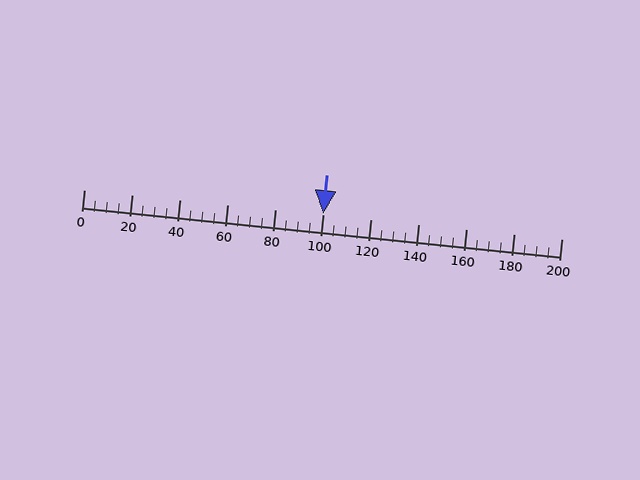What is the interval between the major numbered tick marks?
The major tick marks are spaced 20 units apart.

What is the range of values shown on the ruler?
The ruler shows values from 0 to 200.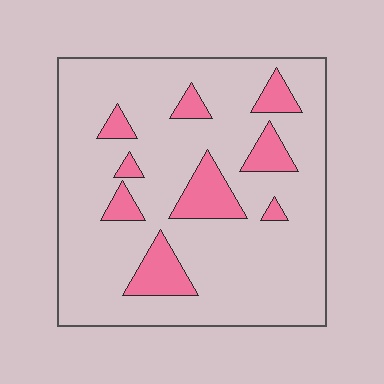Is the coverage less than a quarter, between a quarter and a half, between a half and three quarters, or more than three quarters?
Less than a quarter.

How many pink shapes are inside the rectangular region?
9.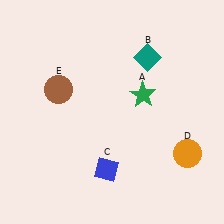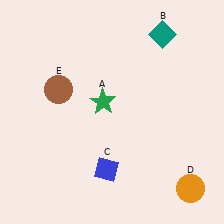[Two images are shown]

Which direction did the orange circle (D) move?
The orange circle (D) moved down.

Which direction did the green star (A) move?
The green star (A) moved left.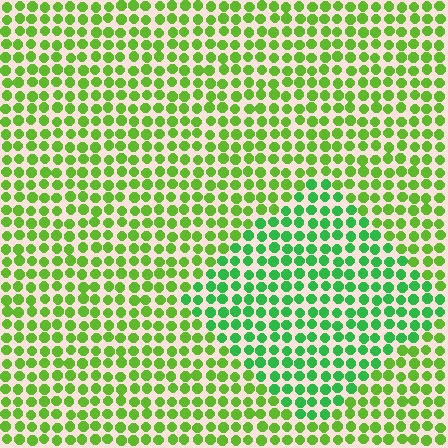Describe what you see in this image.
The image is filled with small lime elements in a uniform arrangement. A diamond-shaped region is visible where the elements are tinted to a slightly different hue, forming a subtle color boundary.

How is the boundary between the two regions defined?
The boundary is defined purely by a slight shift in hue (about 33 degrees). Spacing, size, and orientation are identical on both sides.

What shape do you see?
I see a diamond.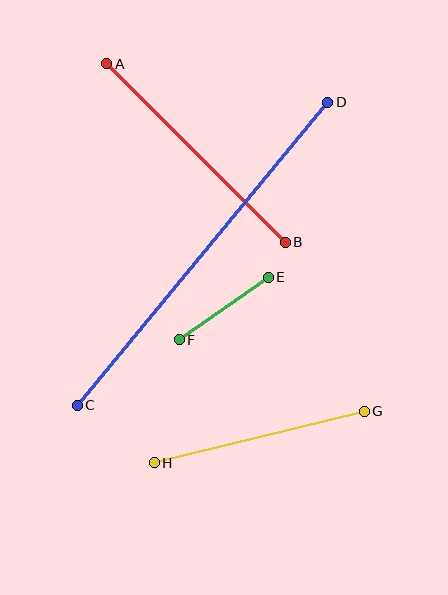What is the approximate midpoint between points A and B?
The midpoint is at approximately (196, 153) pixels.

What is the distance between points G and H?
The distance is approximately 216 pixels.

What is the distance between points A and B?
The distance is approximately 253 pixels.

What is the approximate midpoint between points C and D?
The midpoint is at approximately (203, 254) pixels.